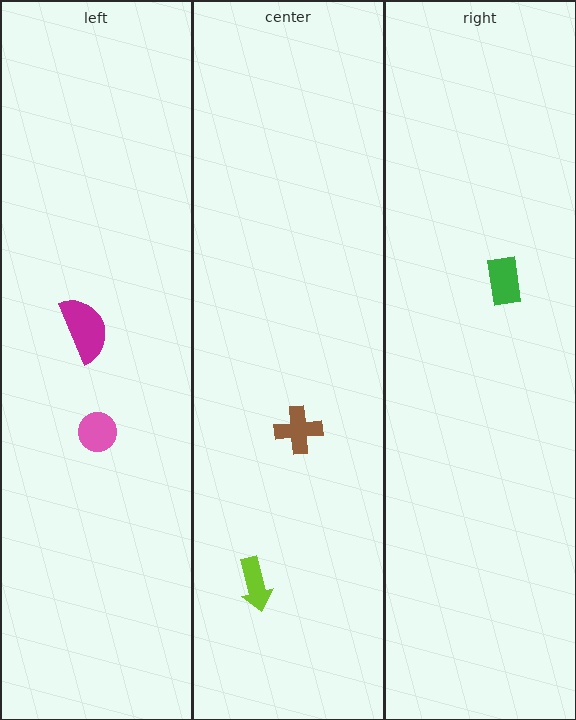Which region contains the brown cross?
The center region.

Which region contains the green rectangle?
The right region.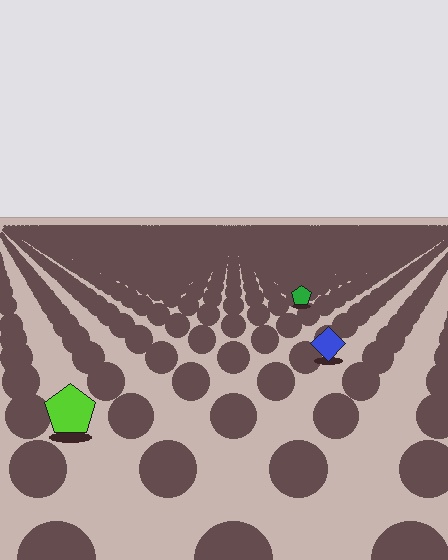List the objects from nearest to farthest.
From nearest to farthest: the lime pentagon, the blue diamond, the green pentagon.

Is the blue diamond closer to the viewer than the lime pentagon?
No. The lime pentagon is closer — you can tell from the texture gradient: the ground texture is coarser near it.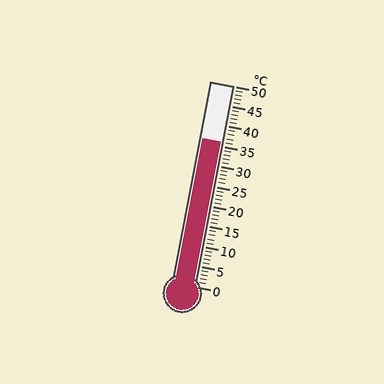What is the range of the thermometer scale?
The thermometer scale ranges from 0°C to 50°C.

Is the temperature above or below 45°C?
The temperature is below 45°C.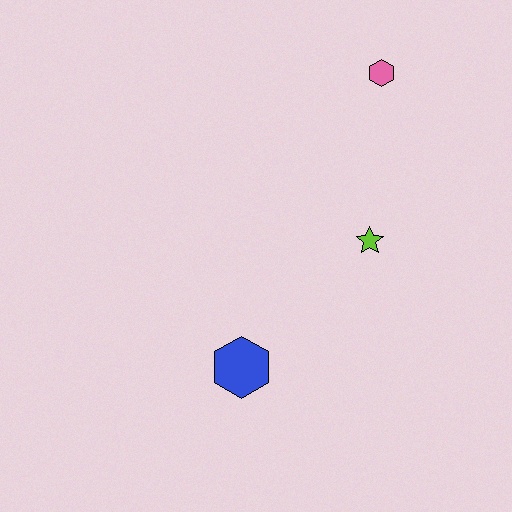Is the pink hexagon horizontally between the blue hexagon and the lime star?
No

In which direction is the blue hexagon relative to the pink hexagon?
The blue hexagon is below the pink hexagon.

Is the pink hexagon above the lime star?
Yes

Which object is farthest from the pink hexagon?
The blue hexagon is farthest from the pink hexagon.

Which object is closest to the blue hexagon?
The lime star is closest to the blue hexagon.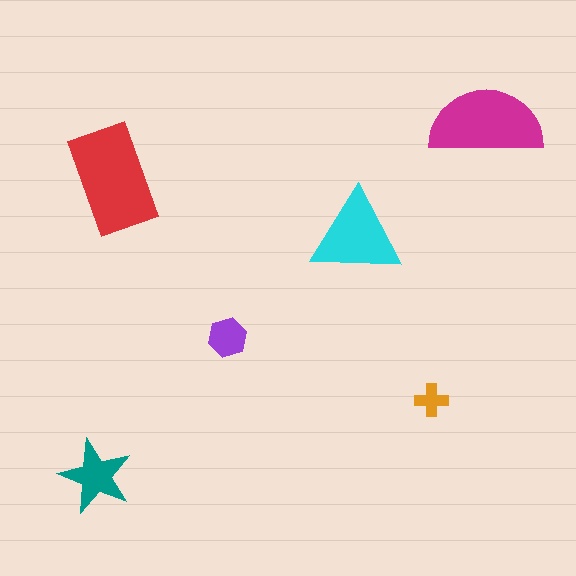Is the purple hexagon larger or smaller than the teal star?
Smaller.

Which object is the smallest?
The orange cross.